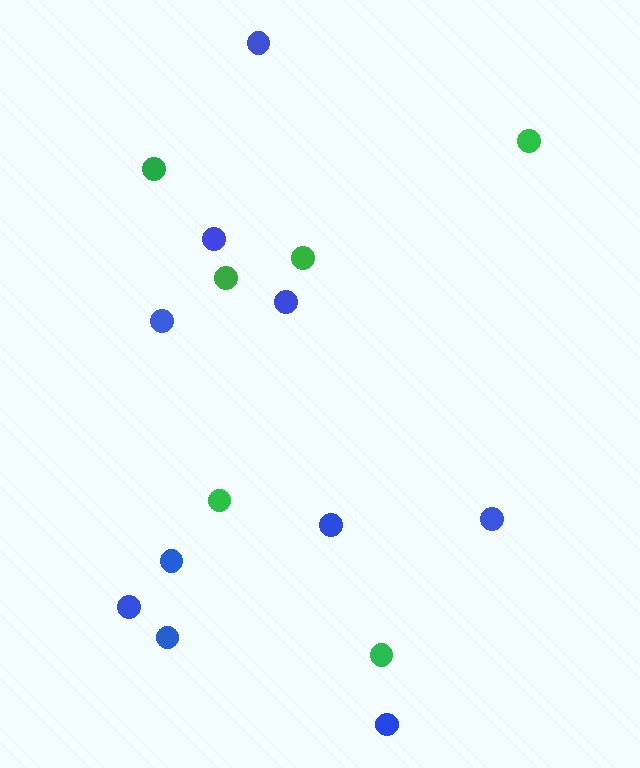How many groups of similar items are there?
There are 2 groups: one group of blue circles (10) and one group of green circles (6).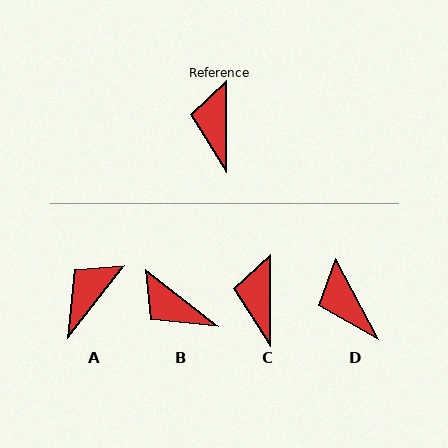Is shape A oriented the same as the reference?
No, it is off by about 38 degrees.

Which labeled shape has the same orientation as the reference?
C.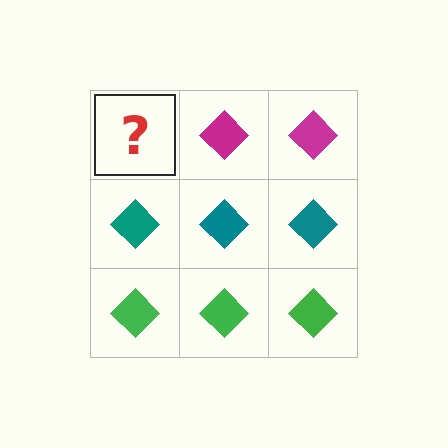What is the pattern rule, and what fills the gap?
The rule is that each row has a consistent color. The gap should be filled with a magenta diamond.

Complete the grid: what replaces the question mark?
The question mark should be replaced with a magenta diamond.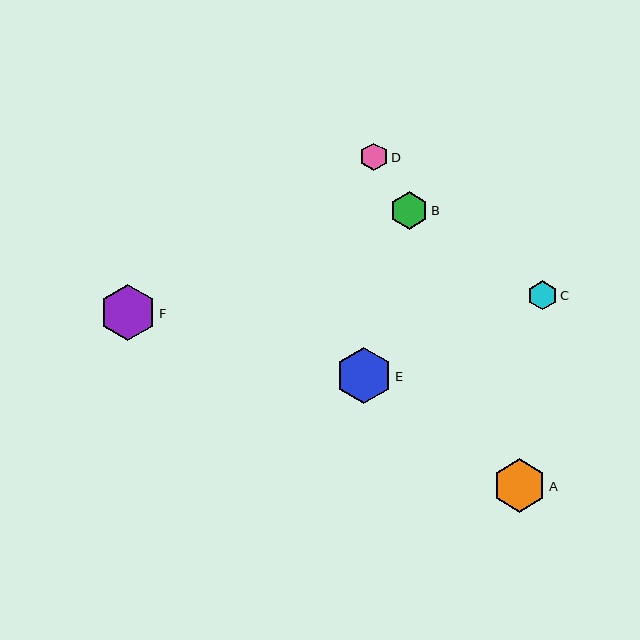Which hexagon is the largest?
Hexagon F is the largest with a size of approximately 57 pixels.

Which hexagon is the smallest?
Hexagon D is the smallest with a size of approximately 28 pixels.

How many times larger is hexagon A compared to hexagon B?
Hexagon A is approximately 1.4 times the size of hexagon B.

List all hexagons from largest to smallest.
From largest to smallest: F, E, A, B, C, D.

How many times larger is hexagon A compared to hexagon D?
Hexagon A is approximately 1.9 times the size of hexagon D.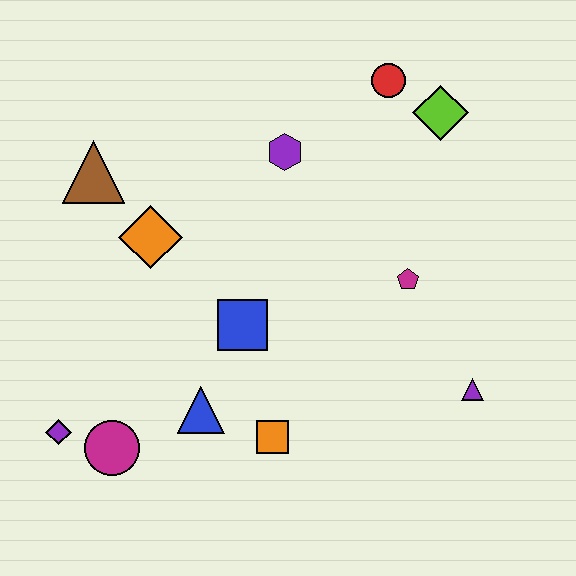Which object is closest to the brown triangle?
The orange diamond is closest to the brown triangle.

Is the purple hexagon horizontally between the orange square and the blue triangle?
No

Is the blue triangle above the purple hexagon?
No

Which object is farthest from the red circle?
The purple diamond is farthest from the red circle.